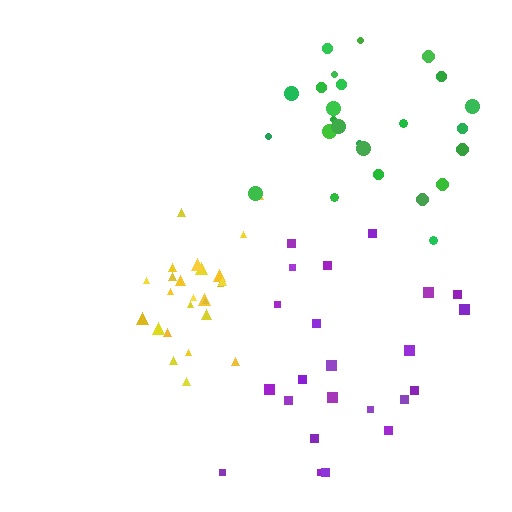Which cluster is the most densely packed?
Yellow.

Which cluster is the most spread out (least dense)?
Purple.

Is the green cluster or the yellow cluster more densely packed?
Yellow.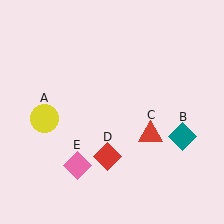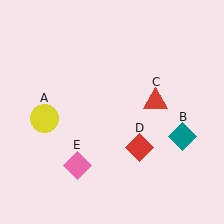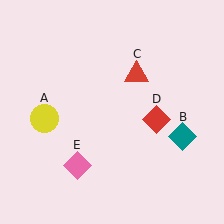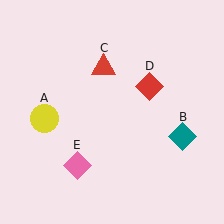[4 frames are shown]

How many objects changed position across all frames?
2 objects changed position: red triangle (object C), red diamond (object D).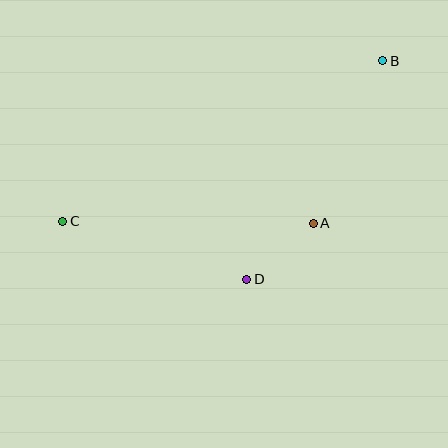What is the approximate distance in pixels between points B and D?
The distance between B and D is approximately 258 pixels.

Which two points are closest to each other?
Points A and D are closest to each other.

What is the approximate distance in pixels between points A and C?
The distance between A and C is approximately 250 pixels.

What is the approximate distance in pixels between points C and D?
The distance between C and D is approximately 193 pixels.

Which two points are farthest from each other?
Points B and C are farthest from each other.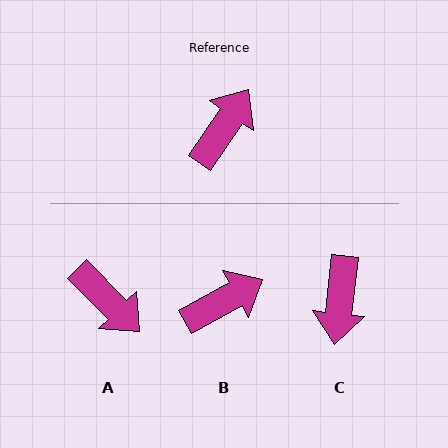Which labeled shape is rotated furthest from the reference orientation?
C, about 152 degrees away.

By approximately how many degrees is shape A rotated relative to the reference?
Approximately 101 degrees clockwise.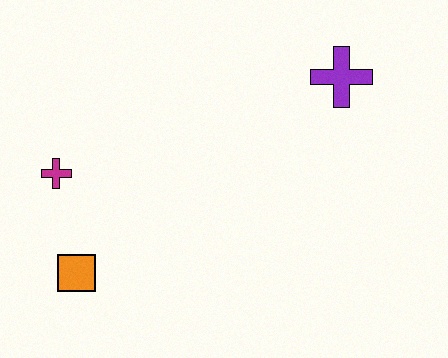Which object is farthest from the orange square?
The purple cross is farthest from the orange square.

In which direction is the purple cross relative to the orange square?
The purple cross is to the right of the orange square.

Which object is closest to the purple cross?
The magenta cross is closest to the purple cross.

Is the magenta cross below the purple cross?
Yes